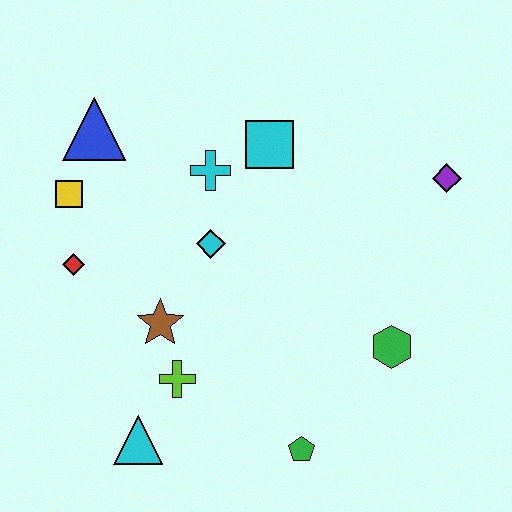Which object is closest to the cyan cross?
The cyan square is closest to the cyan cross.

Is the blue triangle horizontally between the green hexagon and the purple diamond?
No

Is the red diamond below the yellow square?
Yes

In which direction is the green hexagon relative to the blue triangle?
The green hexagon is to the right of the blue triangle.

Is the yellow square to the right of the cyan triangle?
No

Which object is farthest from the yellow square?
The purple diamond is farthest from the yellow square.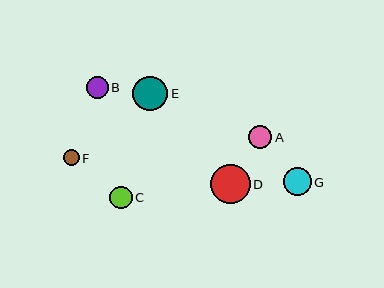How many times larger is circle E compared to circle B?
Circle E is approximately 1.6 times the size of circle B.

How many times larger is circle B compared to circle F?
Circle B is approximately 1.4 times the size of circle F.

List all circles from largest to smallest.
From largest to smallest: D, E, G, A, C, B, F.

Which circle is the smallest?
Circle F is the smallest with a size of approximately 16 pixels.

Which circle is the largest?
Circle D is the largest with a size of approximately 40 pixels.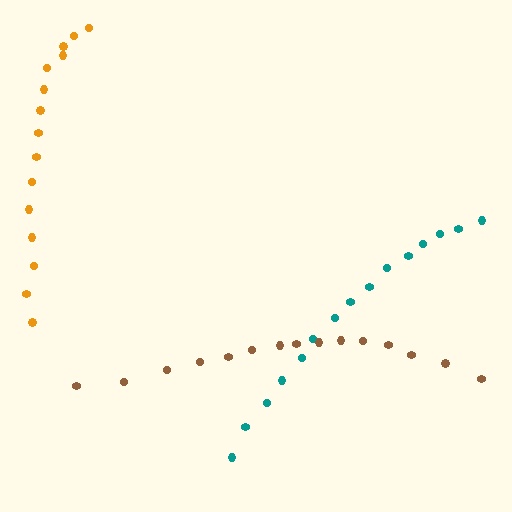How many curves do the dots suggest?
There are 3 distinct paths.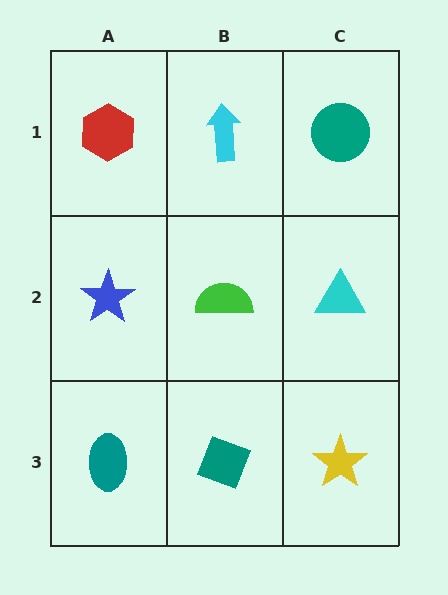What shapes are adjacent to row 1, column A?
A blue star (row 2, column A), a cyan arrow (row 1, column B).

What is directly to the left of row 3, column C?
A teal diamond.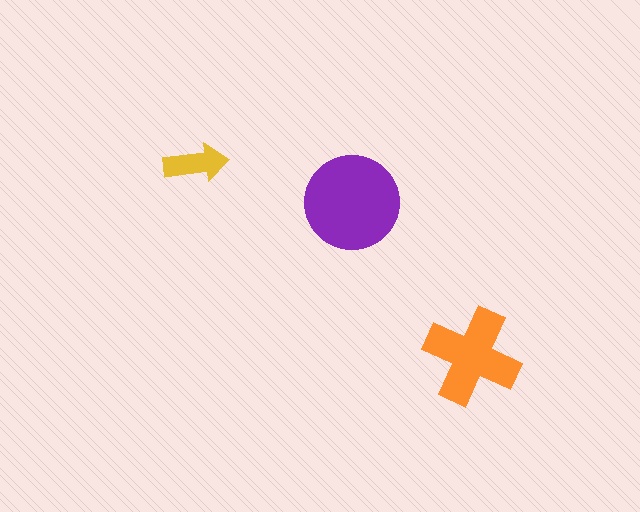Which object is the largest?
The purple circle.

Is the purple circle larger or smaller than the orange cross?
Larger.